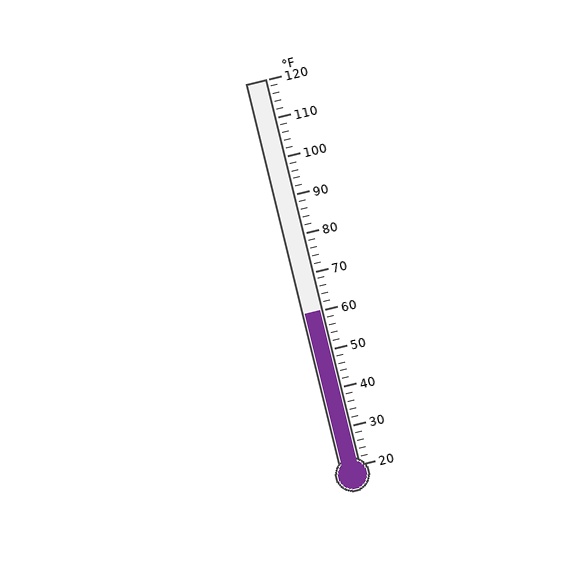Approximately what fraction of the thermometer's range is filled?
The thermometer is filled to approximately 40% of its range.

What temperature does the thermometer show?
The thermometer shows approximately 60°F.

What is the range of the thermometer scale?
The thermometer scale ranges from 20°F to 120°F.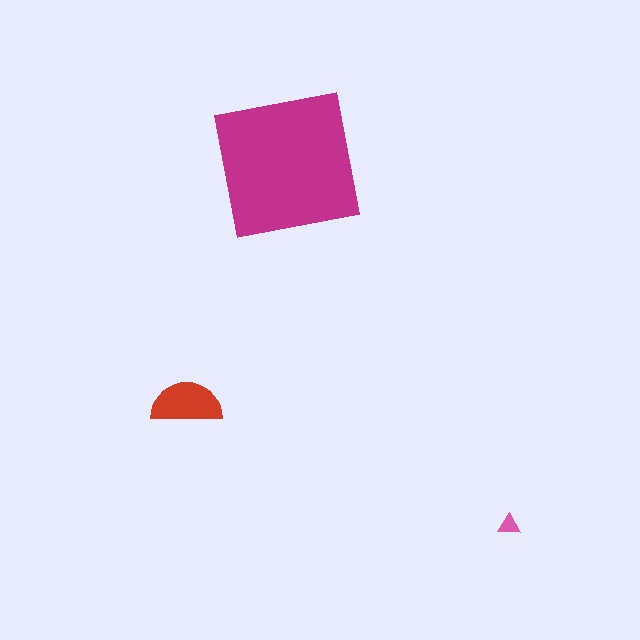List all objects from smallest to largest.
The pink triangle, the red semicircle, the magenta square.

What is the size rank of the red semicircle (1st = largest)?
2nd.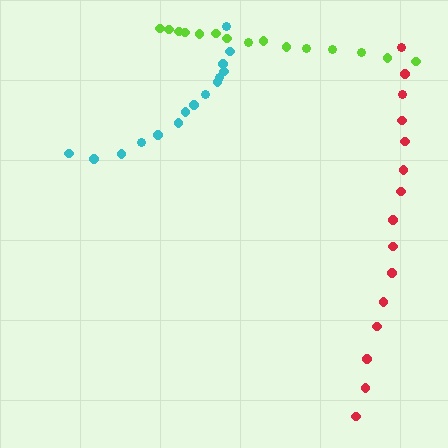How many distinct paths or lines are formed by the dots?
There are 3 distinct paths.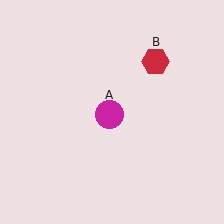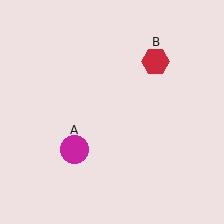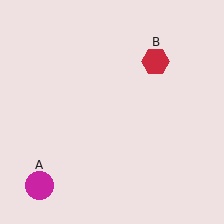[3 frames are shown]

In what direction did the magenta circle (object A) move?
The magenta circle (object A) moved down and to the left.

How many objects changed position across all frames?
1 object changed position: magenta circle (object A).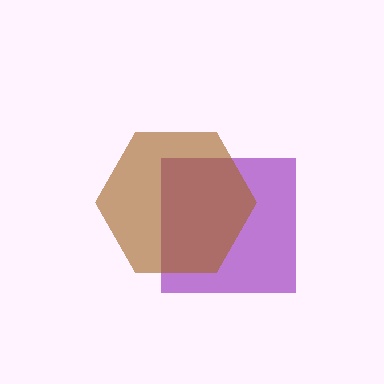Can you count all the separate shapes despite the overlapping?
Yes, there are 2 separate shapes.